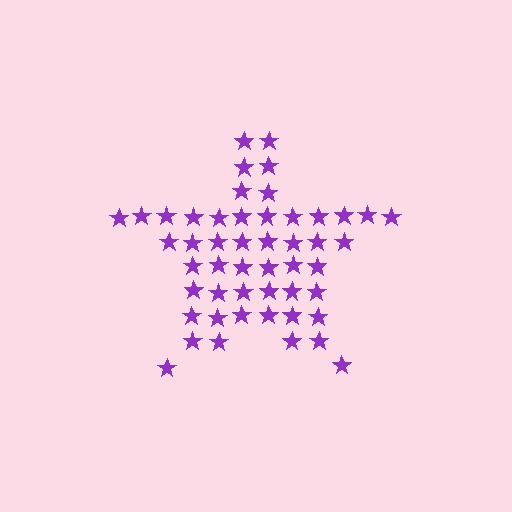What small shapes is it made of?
It is made of small stars.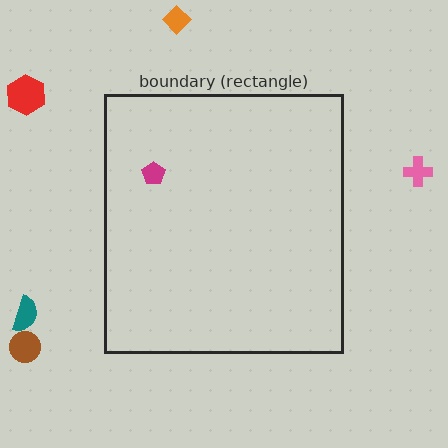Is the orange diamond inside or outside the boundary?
Outside.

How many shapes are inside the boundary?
1 inside, 5 outside.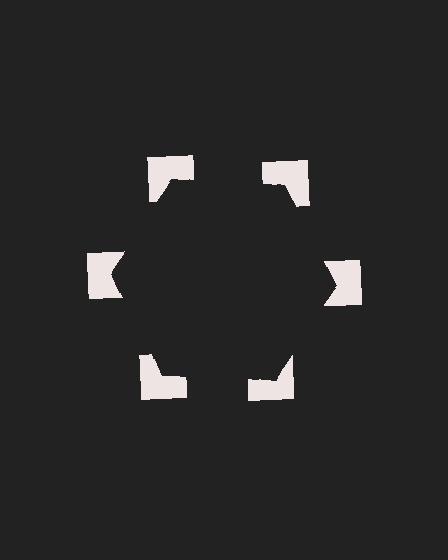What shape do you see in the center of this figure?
An illusory hexagon — its edges are inferred from the aligned wedge cuts in the notched squares, not physically drawn.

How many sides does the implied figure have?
6 sides.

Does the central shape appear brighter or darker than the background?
It typically appears slightly darker than the background, even though no actual brightness change is drawn.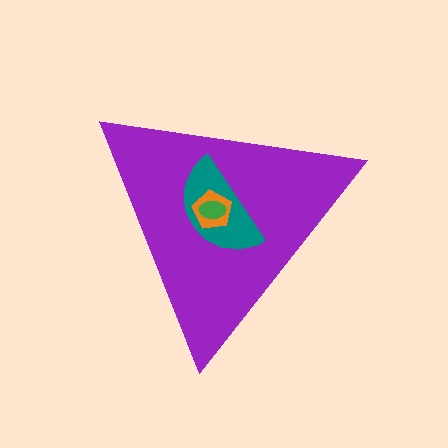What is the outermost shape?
The purple triangle.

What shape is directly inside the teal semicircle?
The orange pentagon.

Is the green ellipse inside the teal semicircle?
Yes.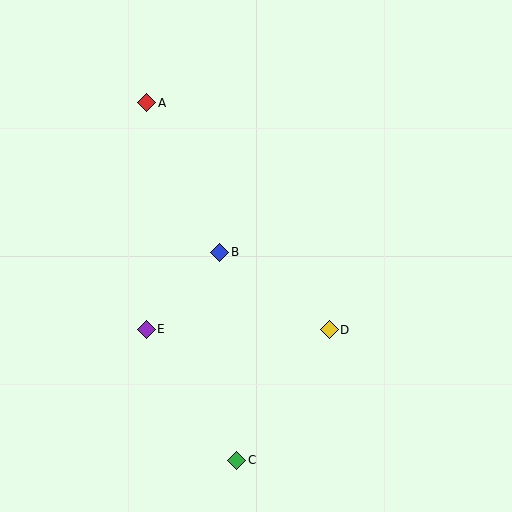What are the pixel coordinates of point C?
Point C is at (237, 460).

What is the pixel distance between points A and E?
The distance between A and E is 226 pixels.